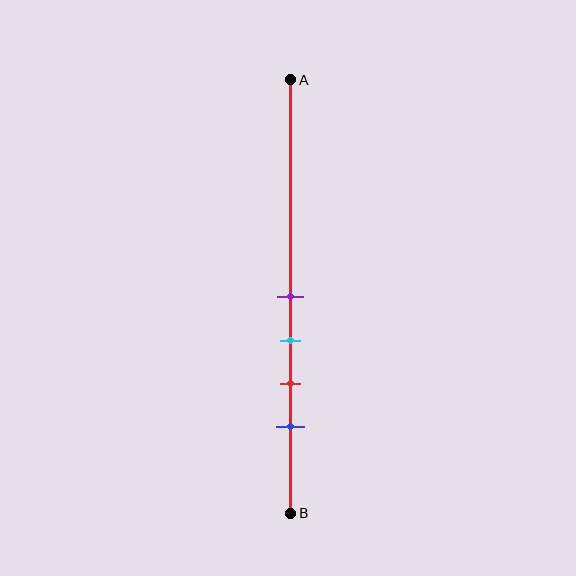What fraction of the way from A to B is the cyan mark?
The cyan mark is approximately 60% (0.6) of the way from A to B.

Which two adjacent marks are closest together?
The purple and cyan marks are the closest adjacent pair.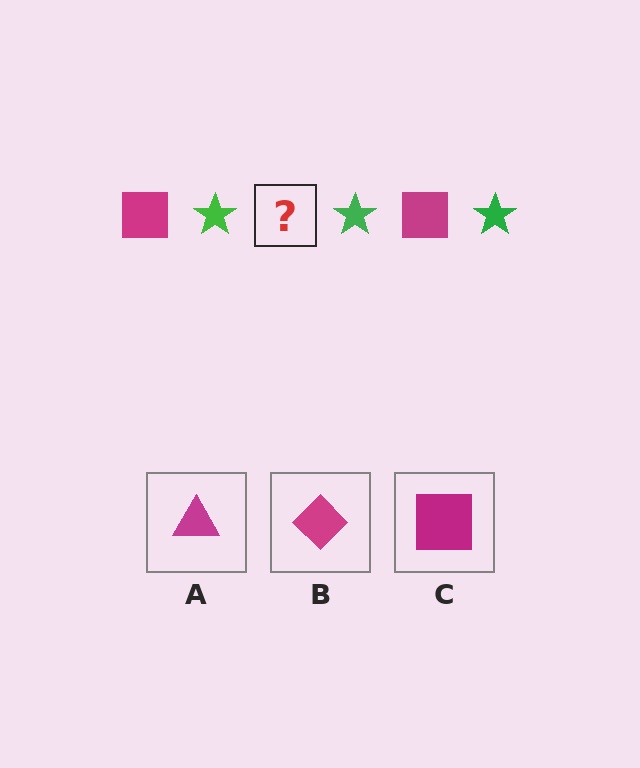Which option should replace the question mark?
Option C.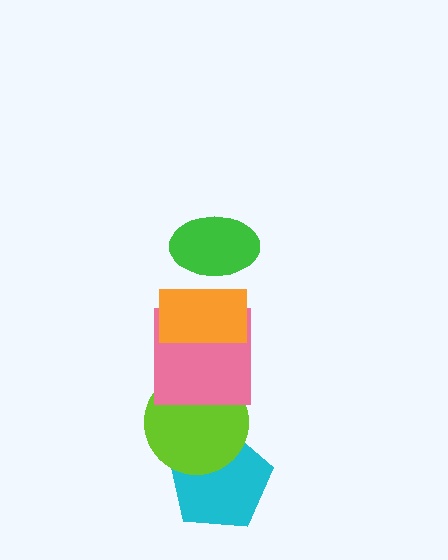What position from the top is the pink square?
The pink square is 3rd from the top.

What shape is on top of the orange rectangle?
The green ellipse is on top of the orange rectangle.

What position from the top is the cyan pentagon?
The cyan pentagon is 5th from the top.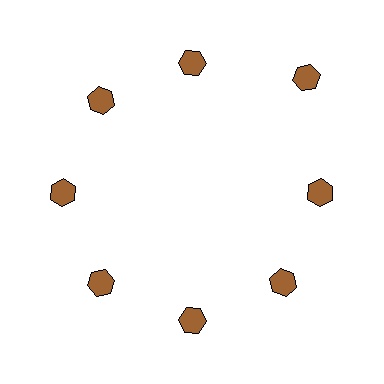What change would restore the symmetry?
The symmetry would be restored by moving it inward, back onto the ring so that all 8 hexagons sit at equal angles and equal distance from the center.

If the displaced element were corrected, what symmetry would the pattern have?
It would have 8-fold rotational symmetry — the pattern would map onto itself every 45 degrees.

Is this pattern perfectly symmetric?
No. The 8 brown hexagons are arranged in a ring, but one element near the 2 o'clock position is pushed outward from the center, breaking the 8-fold rotational symmetry.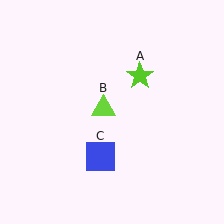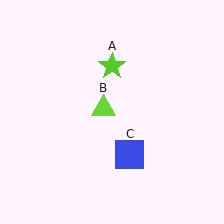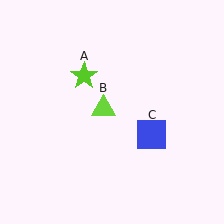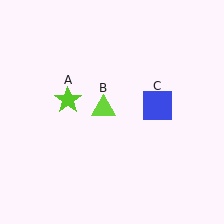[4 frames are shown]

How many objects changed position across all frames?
2 objects changed position: lime star (object A), blue square (object C).